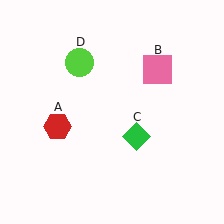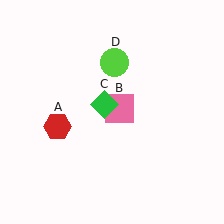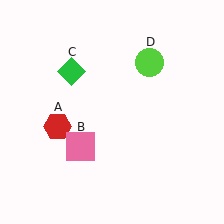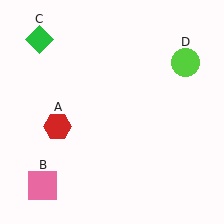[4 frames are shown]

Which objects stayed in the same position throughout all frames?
Red hexagon (object A) remained stationary.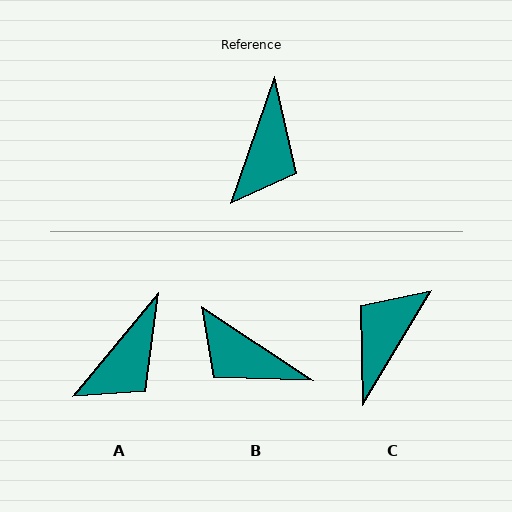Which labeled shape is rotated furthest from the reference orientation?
C, about 168 degrees away.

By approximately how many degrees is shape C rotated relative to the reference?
Approximately 168 degrees counter-clockwise.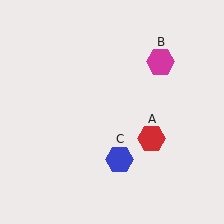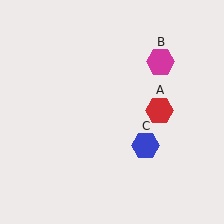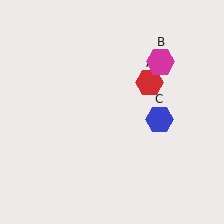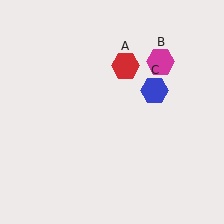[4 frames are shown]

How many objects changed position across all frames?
2 objects changed position: red hexagon (object A), blue hexagon (object C).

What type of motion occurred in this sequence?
The red hexagon (object A), blue hexagon (object C) rotated counterclockwise around the center of the scene.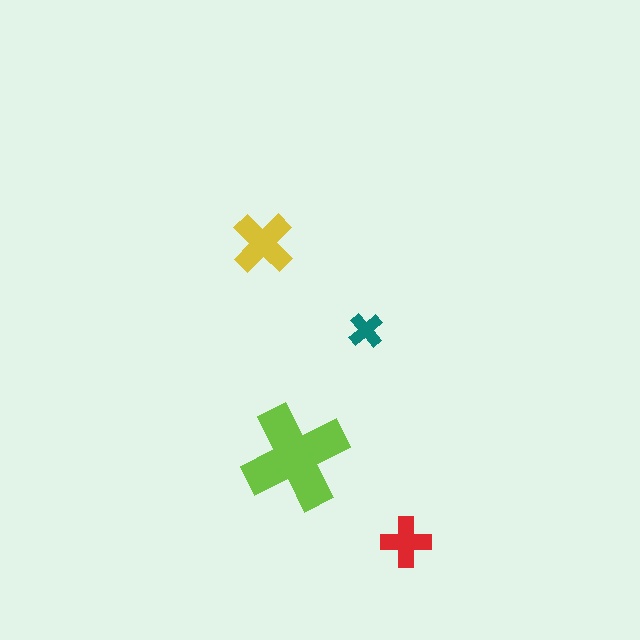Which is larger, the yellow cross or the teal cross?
The yellow one.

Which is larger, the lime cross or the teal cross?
The lime one.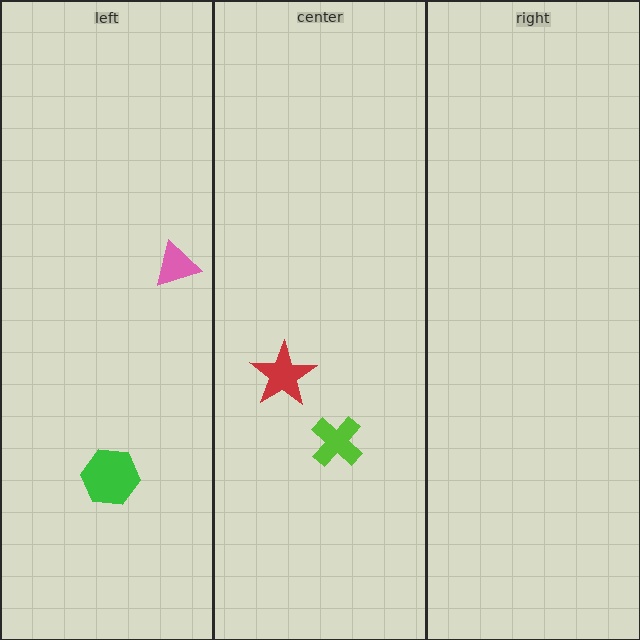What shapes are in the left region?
The pink triangle, the green hexagon.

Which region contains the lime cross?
The center region.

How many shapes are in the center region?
2.